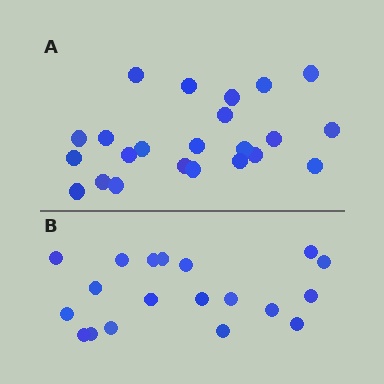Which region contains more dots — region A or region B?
Region A (the top region) has more dots.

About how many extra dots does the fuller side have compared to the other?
Region A has about 4 more dots than region B.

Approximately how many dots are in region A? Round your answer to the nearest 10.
About 20 dots. (The exact count is 23, which rounds to 20.)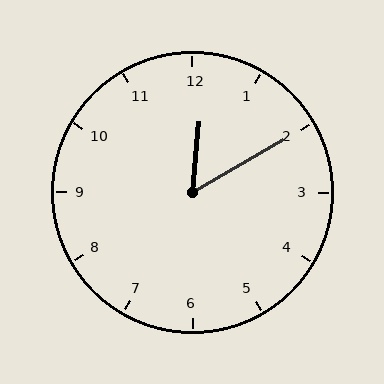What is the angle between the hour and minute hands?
Approximately 55 degrees.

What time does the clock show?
12:10.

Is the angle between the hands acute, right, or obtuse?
It is acute.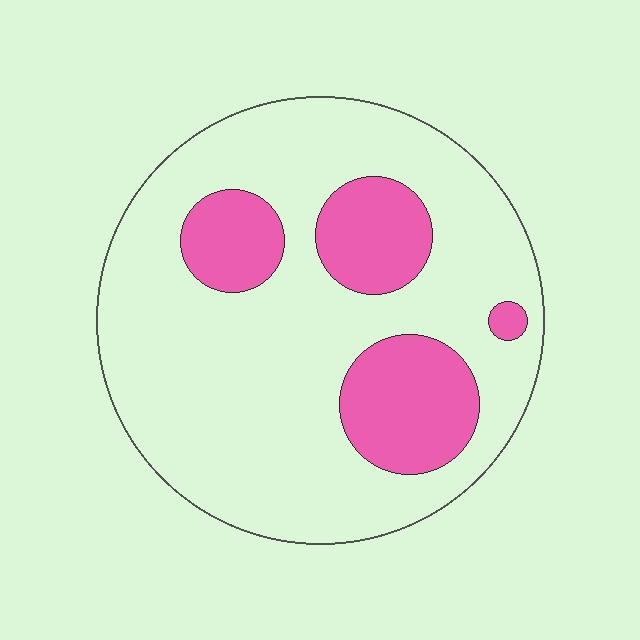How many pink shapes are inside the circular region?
4.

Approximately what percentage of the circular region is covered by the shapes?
Approximately 25%.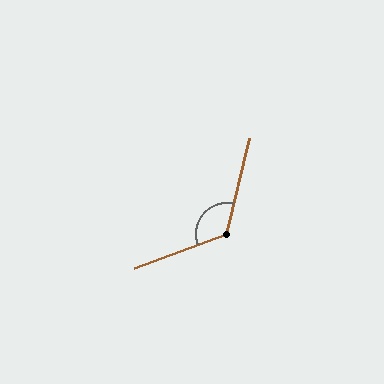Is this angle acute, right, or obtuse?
It is obtuse.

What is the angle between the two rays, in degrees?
Approximately 124 degrees.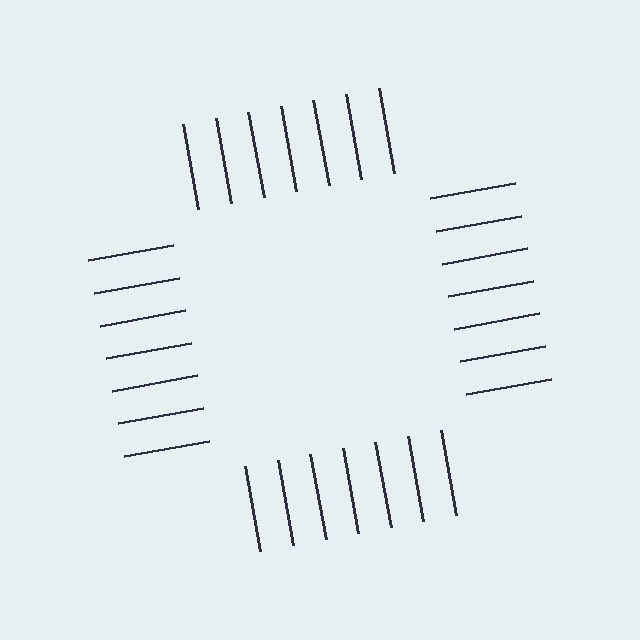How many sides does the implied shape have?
4 sides — the line-ends trace a square.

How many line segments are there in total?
28 — 7 along each of the 4 edges.